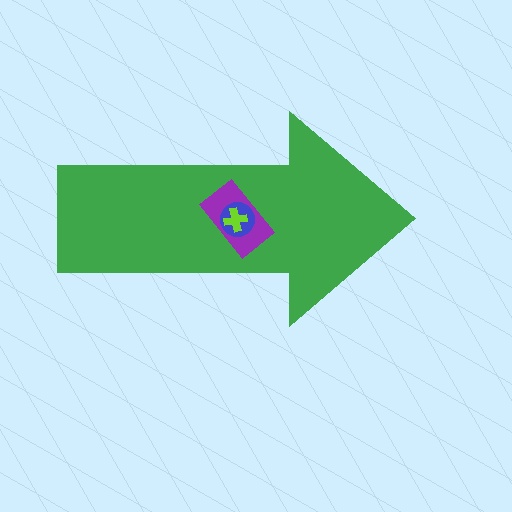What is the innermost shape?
The lime cross.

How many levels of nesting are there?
4.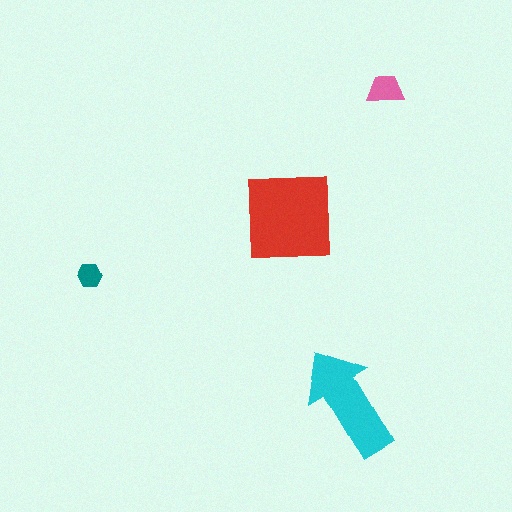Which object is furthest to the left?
The teal hexagon is leftmost.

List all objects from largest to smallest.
The red square, the cyan arrow, the pink trapezoid, the teal hexagon.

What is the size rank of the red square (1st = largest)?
1st.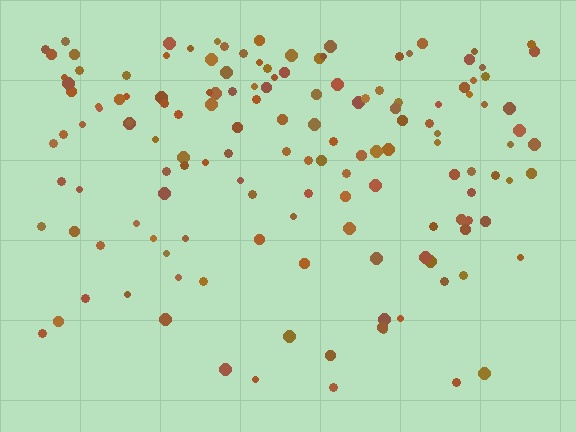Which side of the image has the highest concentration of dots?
The top.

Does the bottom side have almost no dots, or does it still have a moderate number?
Still a moderate number, just noticeably fewer than the top.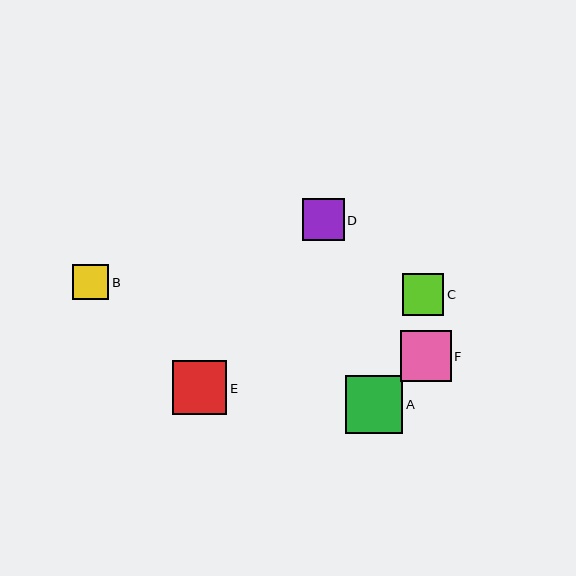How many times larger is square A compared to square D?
Square A is approximately 1.4 times the size of square D.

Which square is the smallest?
Square B is the smallest with a size of approximately 36 pixels.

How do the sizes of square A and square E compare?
Square A and square E are approximately the same size.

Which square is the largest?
Square A is the largest with a size of approximately 57 pixels.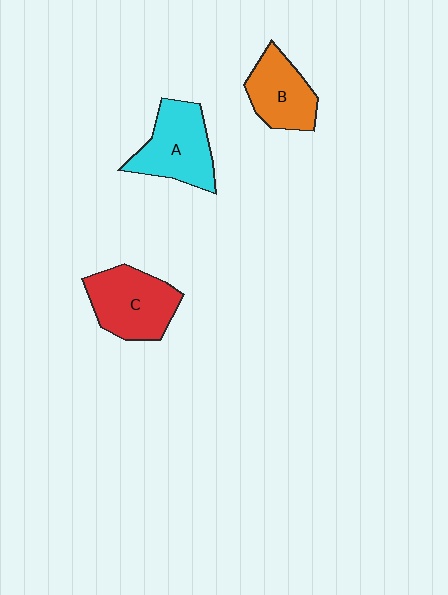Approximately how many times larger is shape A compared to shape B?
Approximately 1.2 times.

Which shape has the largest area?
Shape C (red).